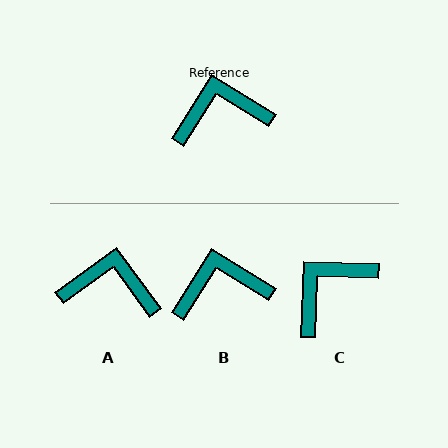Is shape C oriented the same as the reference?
No, it is off by about 30 degrees.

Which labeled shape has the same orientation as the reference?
B.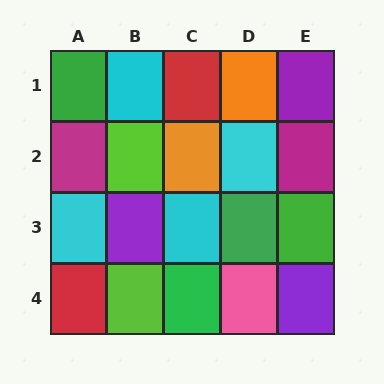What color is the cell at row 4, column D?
Pink.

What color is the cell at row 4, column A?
Red.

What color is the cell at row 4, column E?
Purple.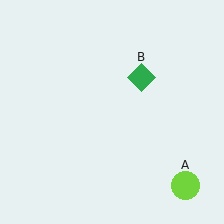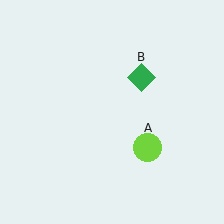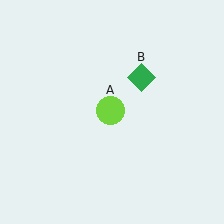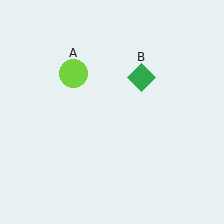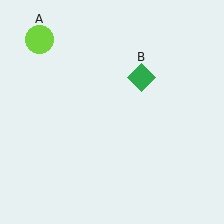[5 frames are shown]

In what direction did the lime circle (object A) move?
The lime circle (object A) moved up and to the left.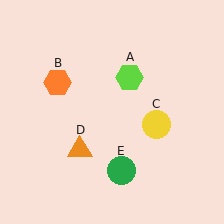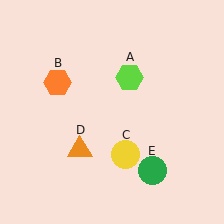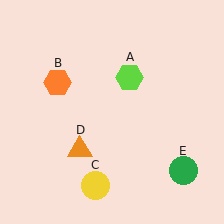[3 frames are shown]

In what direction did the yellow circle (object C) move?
The yellow circle (object C) moved down and to the left.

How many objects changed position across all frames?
2 objects changed position: yellow circle (object C), green circle (object E).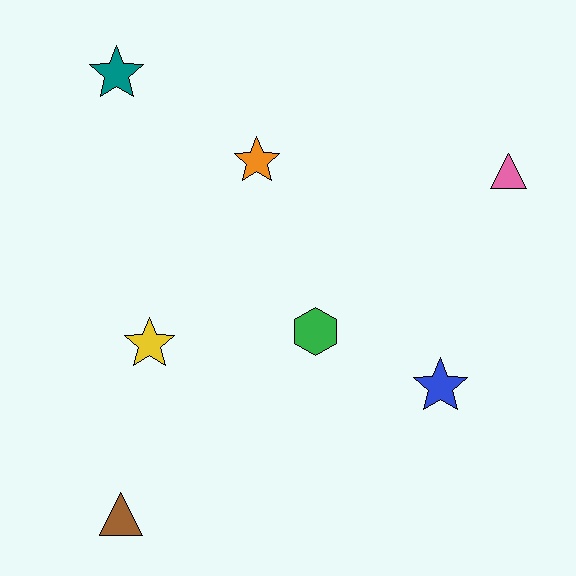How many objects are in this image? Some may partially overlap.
There are 7 objects.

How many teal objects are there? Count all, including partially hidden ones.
There is 1 teal object.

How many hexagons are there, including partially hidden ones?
There is 1 hexagon.